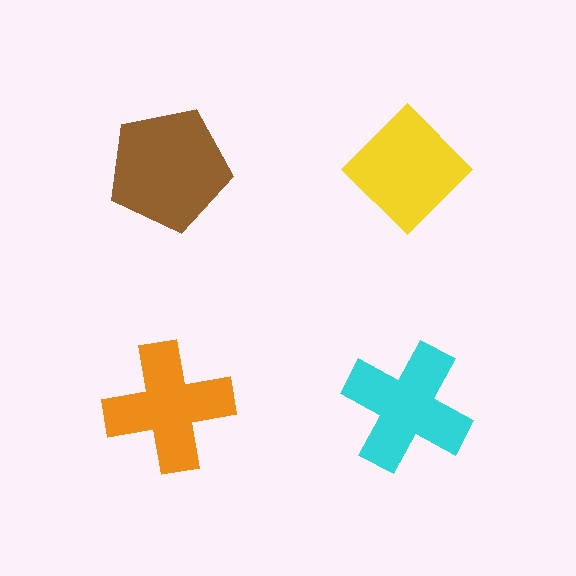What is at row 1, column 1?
A brown pentagon.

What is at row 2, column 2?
A cyan cross.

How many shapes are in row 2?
2 shapes.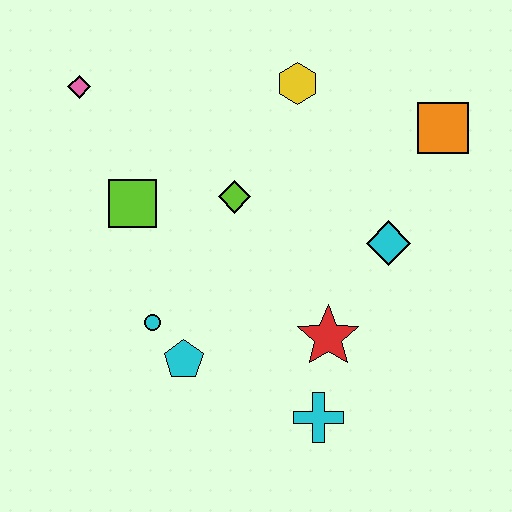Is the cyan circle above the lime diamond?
No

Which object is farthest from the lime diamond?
The cyan cross is farthest from the lime diamond.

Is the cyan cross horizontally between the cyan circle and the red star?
Yes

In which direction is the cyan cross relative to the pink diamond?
The cyan cross is below the pink diamond.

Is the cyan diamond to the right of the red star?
Yes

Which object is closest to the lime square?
The lime diamond is closest to the lime square.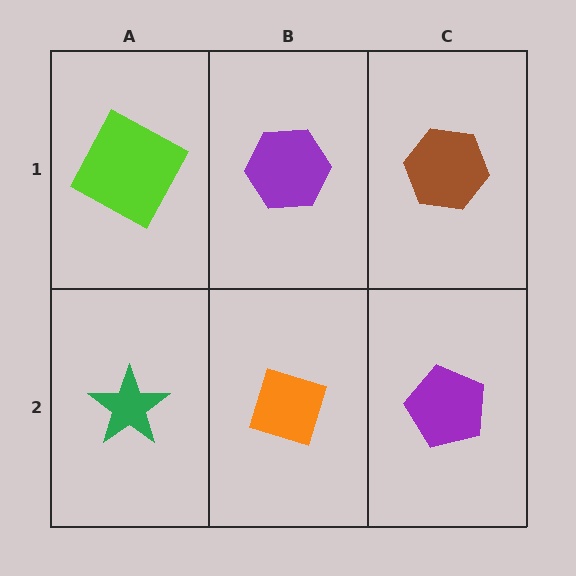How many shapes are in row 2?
3 shapes.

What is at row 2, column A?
A green star.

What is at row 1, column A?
A lime square.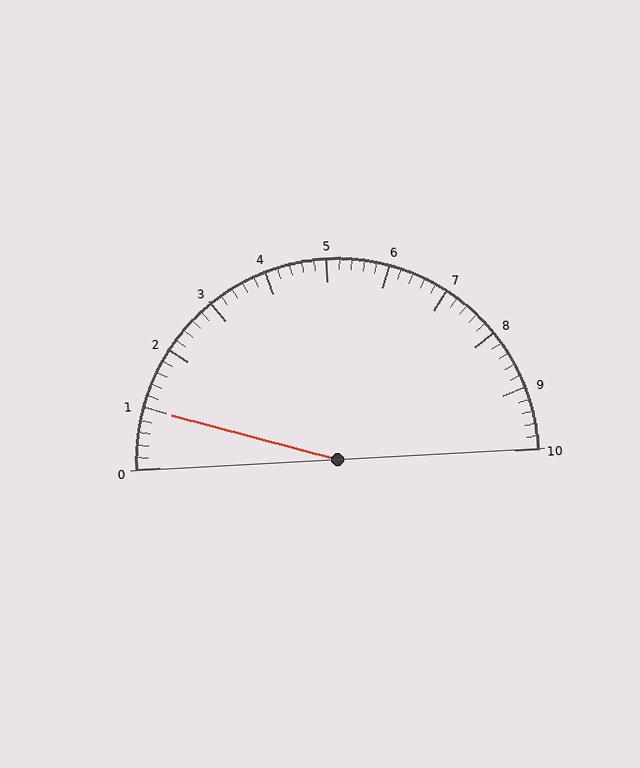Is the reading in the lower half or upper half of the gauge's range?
The reading is in the lower half of the range (0 to 10).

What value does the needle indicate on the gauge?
The needle indicates approximately 1.0.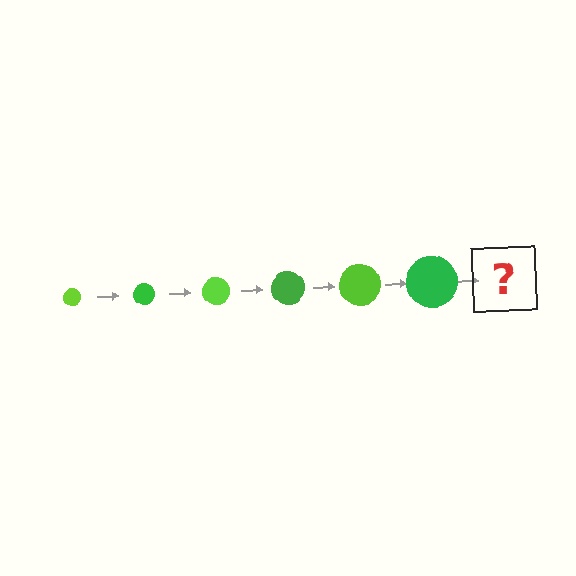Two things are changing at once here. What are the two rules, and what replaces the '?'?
The two rules are that the circle grows larger each step and the color cycles through lime and green. The '?' should be a lime circle, larger than the previous one.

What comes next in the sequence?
The next element should be a lime circle, larger than the previous one.